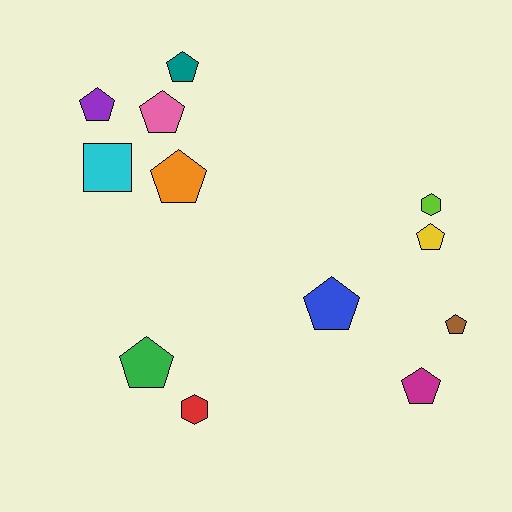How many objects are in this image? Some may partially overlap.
There are 12 objects.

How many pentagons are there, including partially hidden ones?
There are 9 pentagons.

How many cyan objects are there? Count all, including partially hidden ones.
There is 1 cyan object.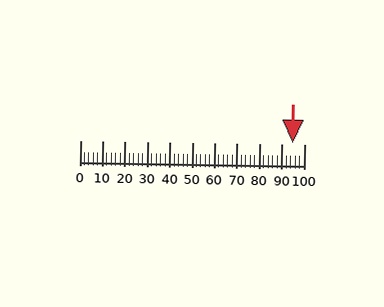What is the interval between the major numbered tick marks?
The major tick marks are spaced 10 units apart.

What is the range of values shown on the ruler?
The ruler shows values from 0 to 100.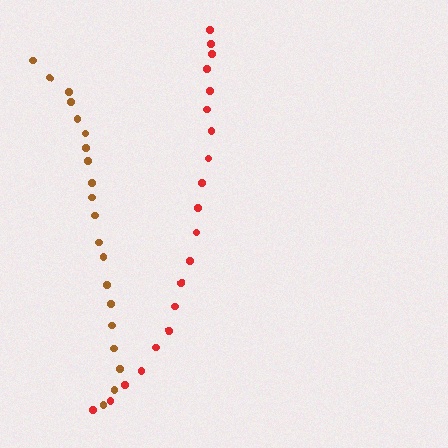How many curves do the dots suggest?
There are 2 distinct paths.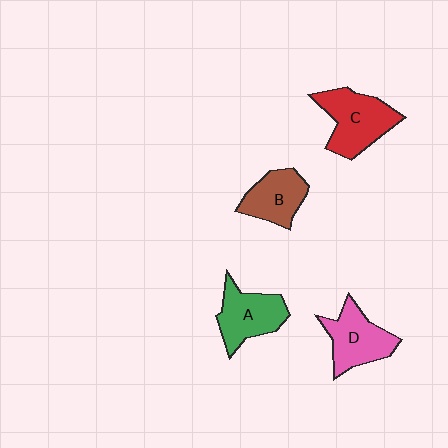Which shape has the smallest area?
Shape B (brown).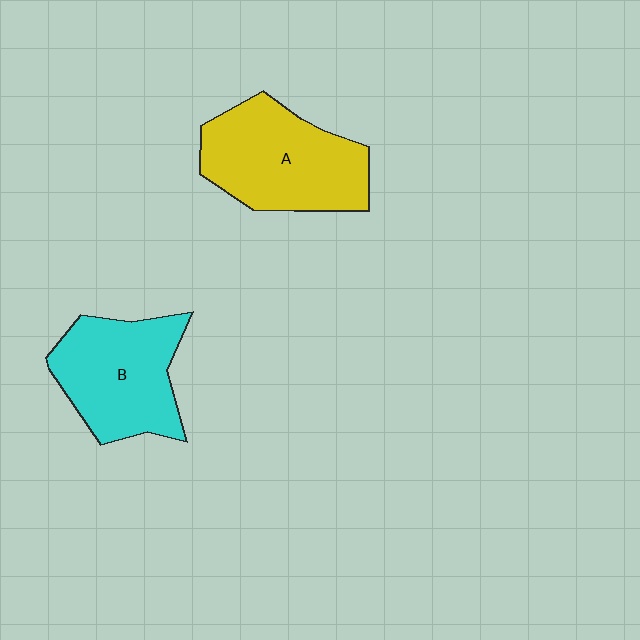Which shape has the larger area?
Shape A (yellow).